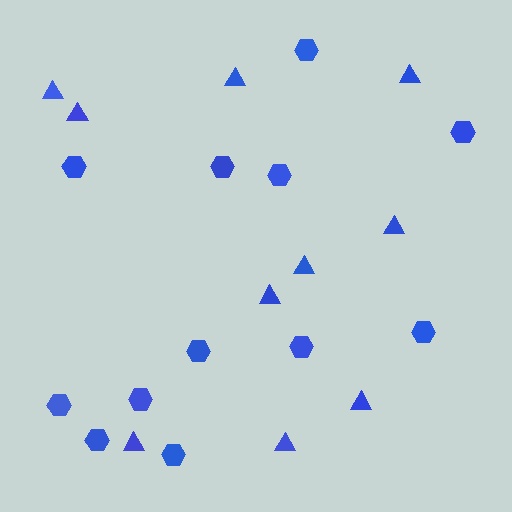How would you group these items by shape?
There are 2 groups: one group of hexagons (12) and one group of triangles (10).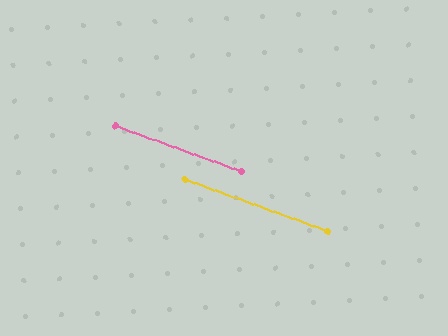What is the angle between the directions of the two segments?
Approximately 0 degrees.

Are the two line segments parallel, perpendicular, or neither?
Parallel — their directions differ by only 0.4°.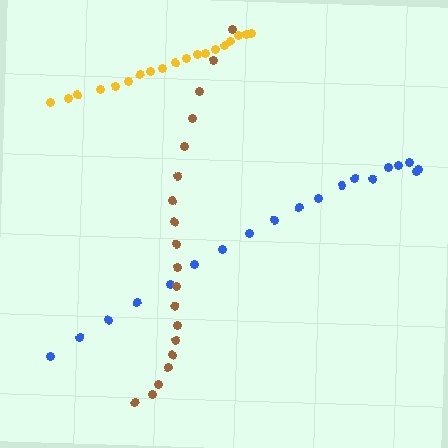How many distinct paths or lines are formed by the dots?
There are 3 distinct paths.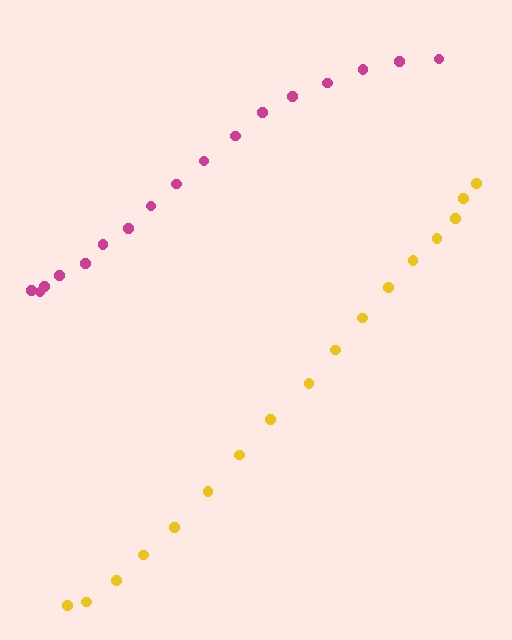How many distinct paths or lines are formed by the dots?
There are 2 distinct paths.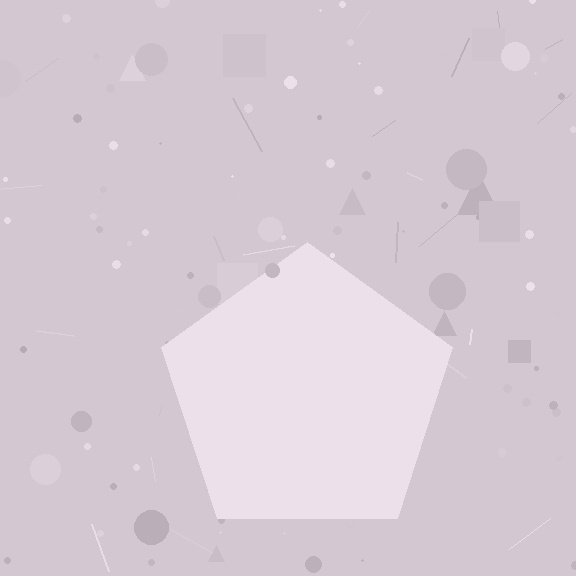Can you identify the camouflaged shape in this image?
The camouflaged shape is a pentagon.